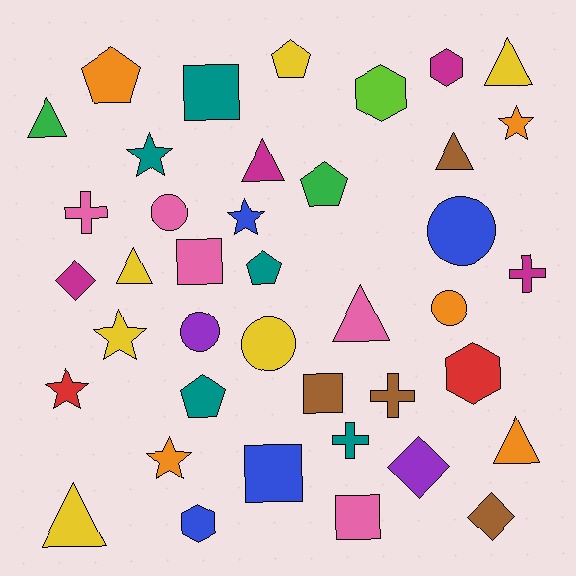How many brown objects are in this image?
There are 4 brown objects.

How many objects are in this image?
There are 40 objects.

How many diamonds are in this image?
There are 3 diamonds.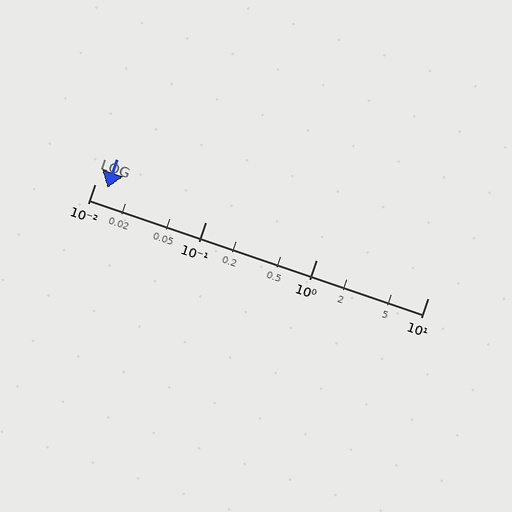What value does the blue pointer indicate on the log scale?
The pointer indicates approximately 0.013.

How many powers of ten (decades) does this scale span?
The scale spans 3 decades, from 0.01 to 10.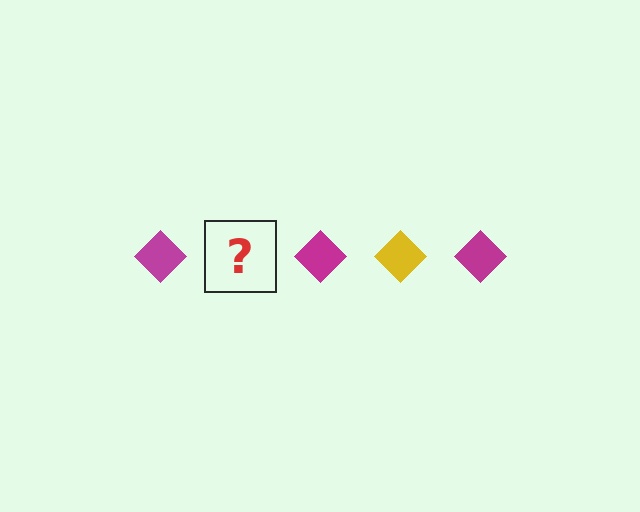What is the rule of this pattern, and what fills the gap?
The rule is that the pattern cycles through magenta, yellow diamonds. The gap should be filled with a yellow diamond.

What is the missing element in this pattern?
The missing element is a yellow diamond.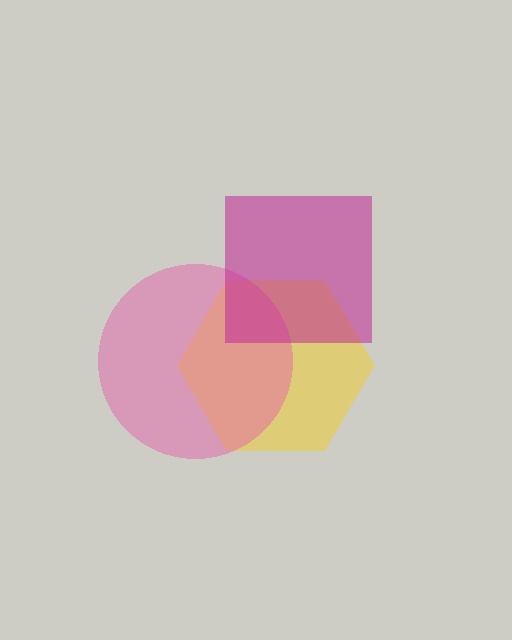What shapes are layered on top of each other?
The layered shapes are: a yellow hexagon, a pink circle, a magenta square.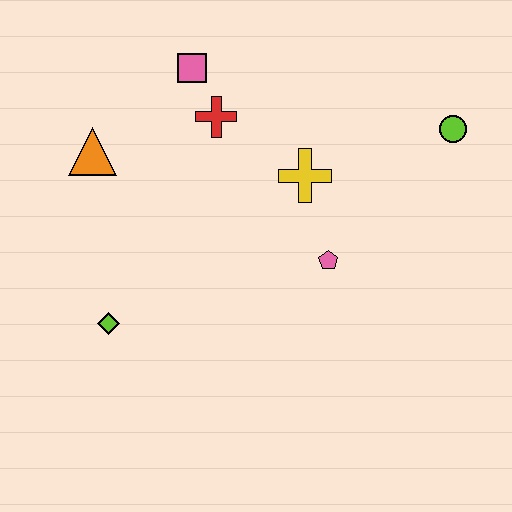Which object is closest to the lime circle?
The yellow cross is closest to the lime circle.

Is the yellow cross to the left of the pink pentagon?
Yes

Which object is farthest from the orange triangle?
The lime circle is farthest from the orange triangle.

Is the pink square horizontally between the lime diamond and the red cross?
Yes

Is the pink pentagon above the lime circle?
No